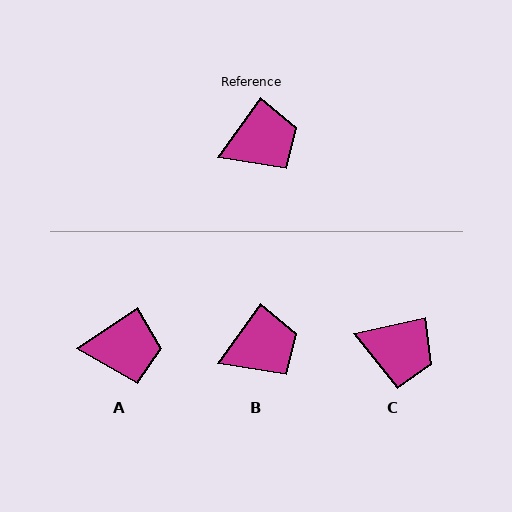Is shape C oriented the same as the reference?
No, it is off by about 42 degrees.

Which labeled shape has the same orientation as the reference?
B.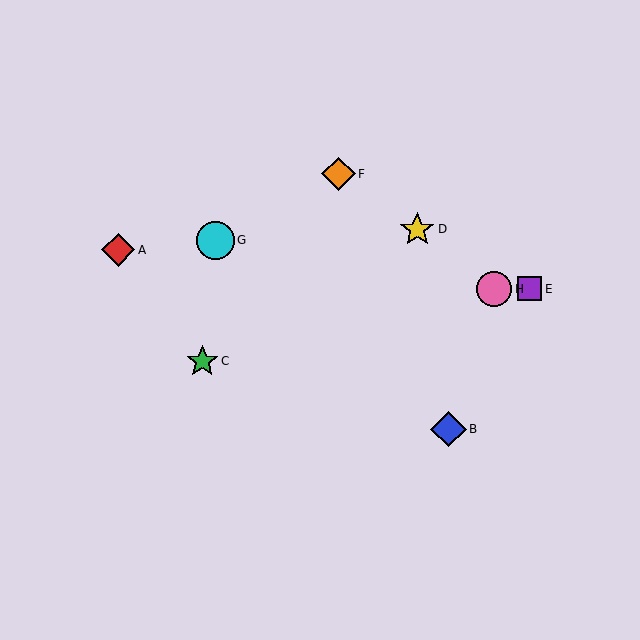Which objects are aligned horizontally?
Objects E, H are aligned horizontally.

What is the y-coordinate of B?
Object B is at y≈429.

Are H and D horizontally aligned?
No, H is at y≈289 and D is at y≈230.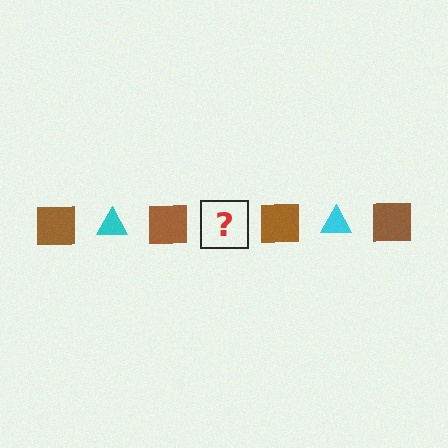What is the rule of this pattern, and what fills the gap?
The rule is that the pattern alternates between brown square and cyan triangle. The gap should be filled with a cyan triangle.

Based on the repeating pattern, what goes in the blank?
The blank should be a cyan triangle.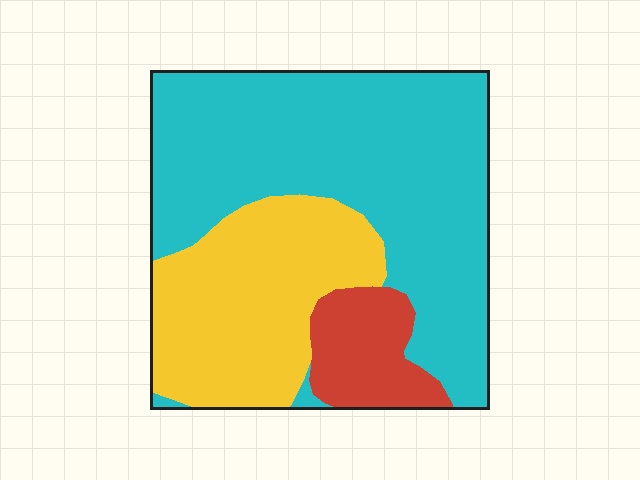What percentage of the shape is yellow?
Yellow covers 31% of the shape.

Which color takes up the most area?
Cyan, at roughly 60%.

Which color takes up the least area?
Red, at roughly 10%.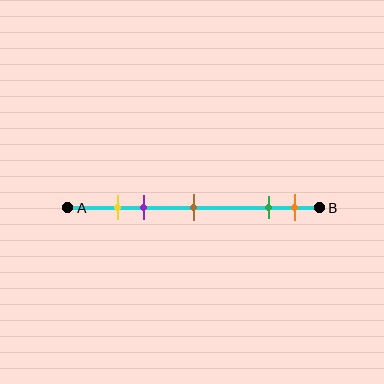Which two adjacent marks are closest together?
The yellow and purple marks are the closest adjacent pair.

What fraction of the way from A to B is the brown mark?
The brown mark is approximately 50% (0.5) of the way from A to B.